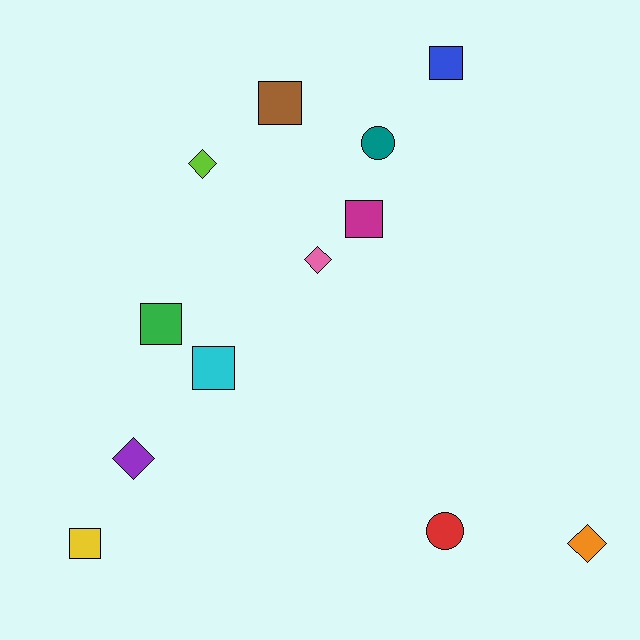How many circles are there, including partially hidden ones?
There are 2 circles.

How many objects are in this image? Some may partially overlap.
There are 12 objects.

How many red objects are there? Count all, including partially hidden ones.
There is 1 red object.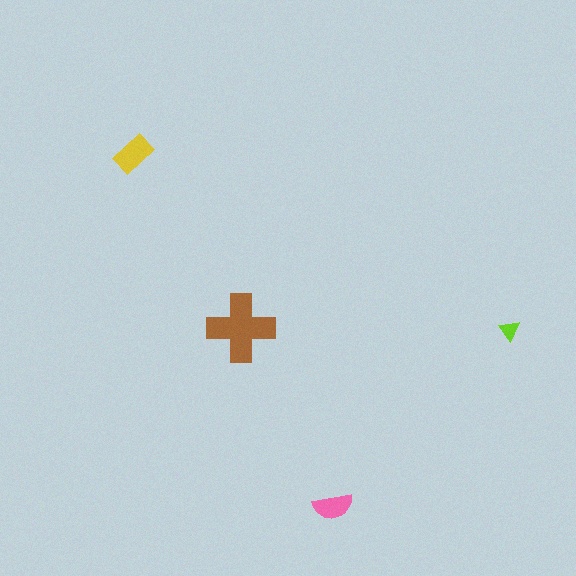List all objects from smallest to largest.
The lime triangle, the pink semicircle, the yellow rectangle, the brown cross.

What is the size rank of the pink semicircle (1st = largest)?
3rd.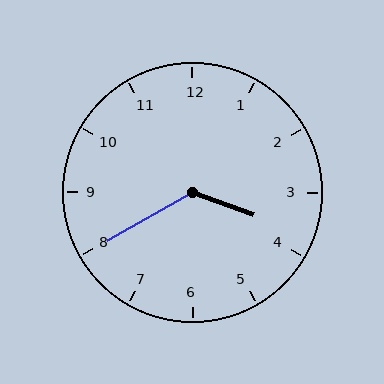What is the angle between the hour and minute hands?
Approximately 130 degrees.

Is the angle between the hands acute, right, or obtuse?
It is obtuse.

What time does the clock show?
3:40.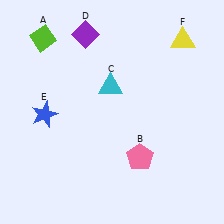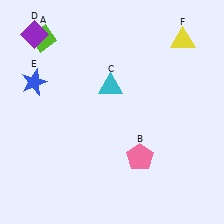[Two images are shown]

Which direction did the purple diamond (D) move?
The purple diamond (D) moved left.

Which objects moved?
The objects that moved are: the purple diamond (D), the blue star (E).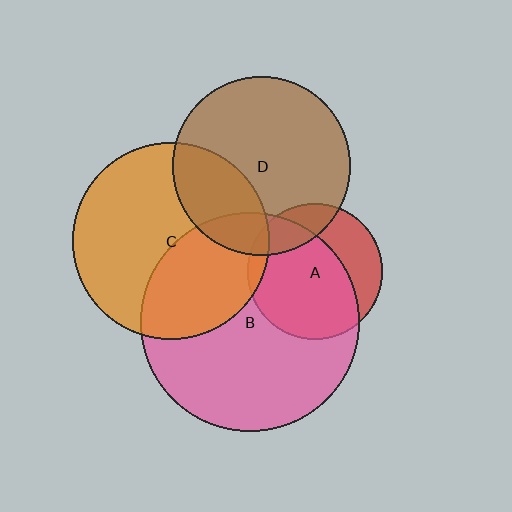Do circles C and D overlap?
Yes.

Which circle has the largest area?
Circle B (pink).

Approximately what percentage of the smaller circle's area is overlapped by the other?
Approximately 30%.